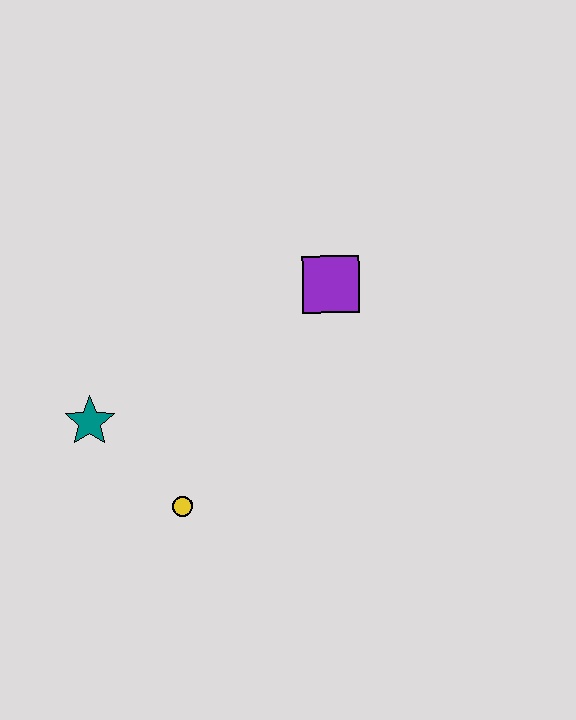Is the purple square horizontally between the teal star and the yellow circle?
No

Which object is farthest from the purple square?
The teal star is farthest from the purple square.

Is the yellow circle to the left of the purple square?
Yes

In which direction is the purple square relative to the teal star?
The purple square is to the right of the teal star.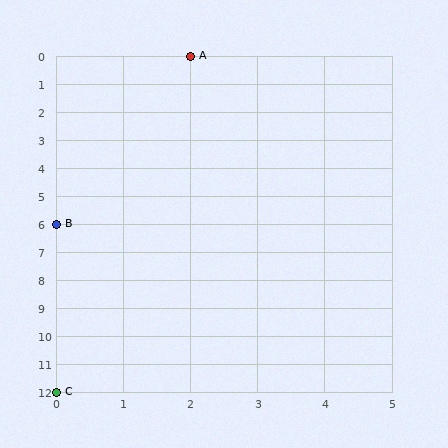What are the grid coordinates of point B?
Point B is at grid coordinates (0, 6).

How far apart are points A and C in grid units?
Points A and C are 2 columns and 12 rows apart (about 12.2 grid units diagonally).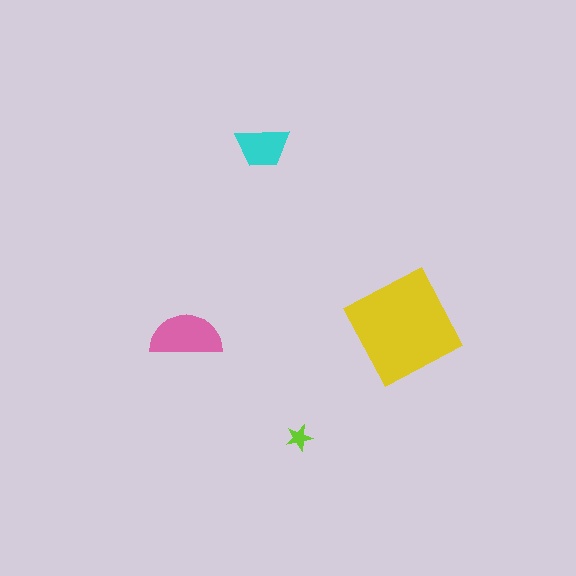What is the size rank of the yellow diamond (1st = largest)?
1st.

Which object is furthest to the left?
The pink semicircle is leftmost.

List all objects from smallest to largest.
The lime star, the cyan trapezoid, the pink semicircle, the yellow diamond.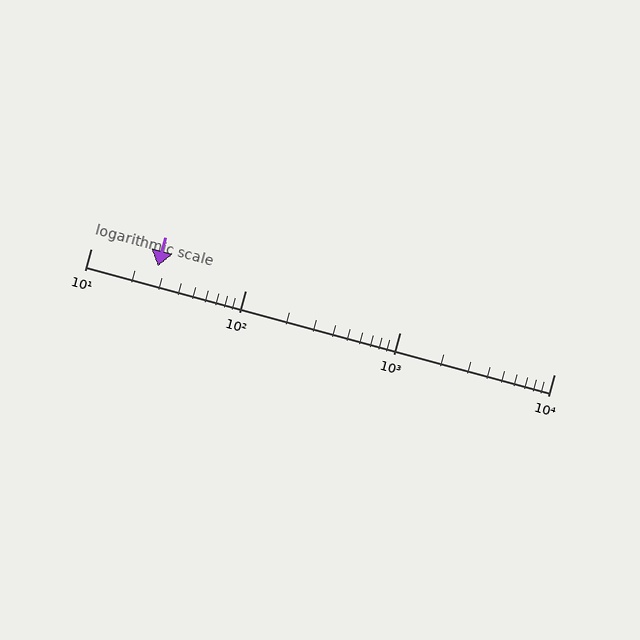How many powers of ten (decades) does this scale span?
The scale spans 3 decades, from 10 to 10000.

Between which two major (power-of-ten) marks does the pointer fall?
The pointer is between 10 and 100.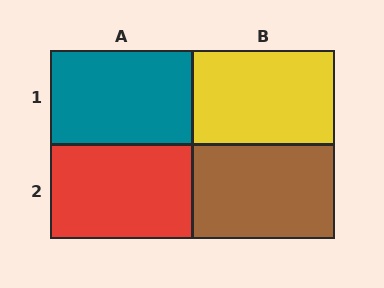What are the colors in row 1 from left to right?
Teal, yellow.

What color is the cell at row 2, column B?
Brown.